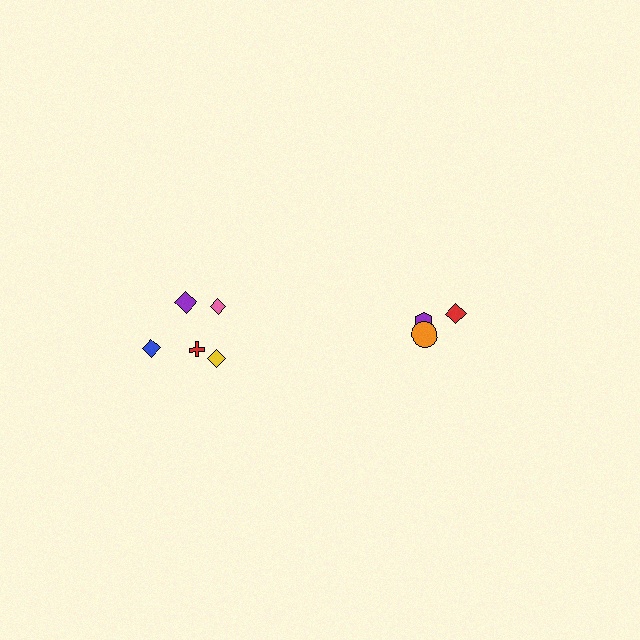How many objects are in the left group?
There are 5 objects.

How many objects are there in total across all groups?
There are 8 objects.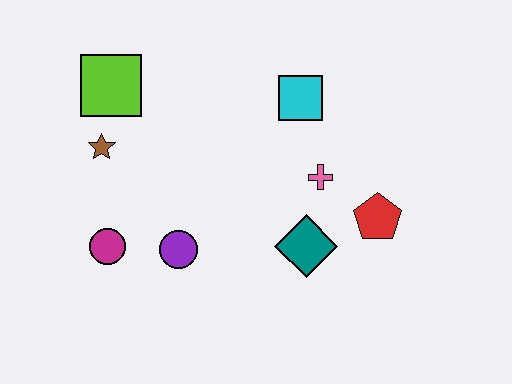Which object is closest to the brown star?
The lime square is closest to the brown star.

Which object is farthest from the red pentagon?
The lime square is farthest from the red pentagon.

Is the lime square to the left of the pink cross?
Yes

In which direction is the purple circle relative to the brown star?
The purple circle is below the brown star.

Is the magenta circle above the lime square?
No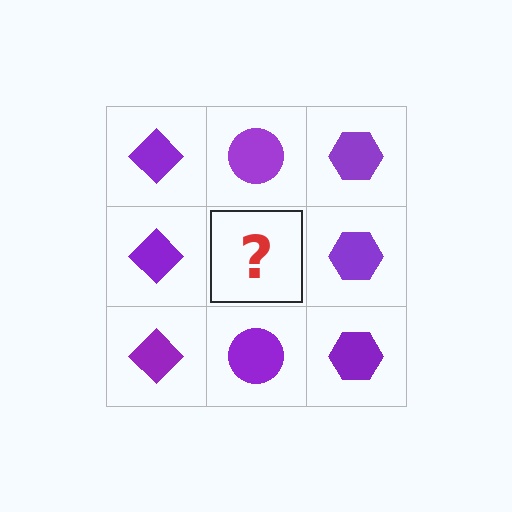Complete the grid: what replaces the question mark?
The question mark should be replaced with a purple circle.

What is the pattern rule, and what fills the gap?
The rule is that each column has a consistent shape. The gap should be filled with a purple circle.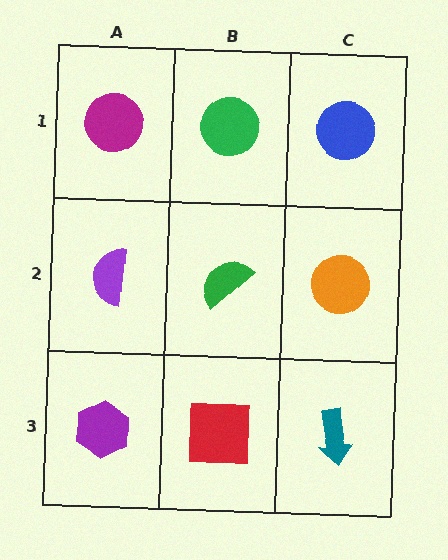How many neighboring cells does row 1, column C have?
2.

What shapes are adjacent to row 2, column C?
A blue circle (row 1, column C), a teal arrow (row 3, column C), a green semicircle (row 2, column B).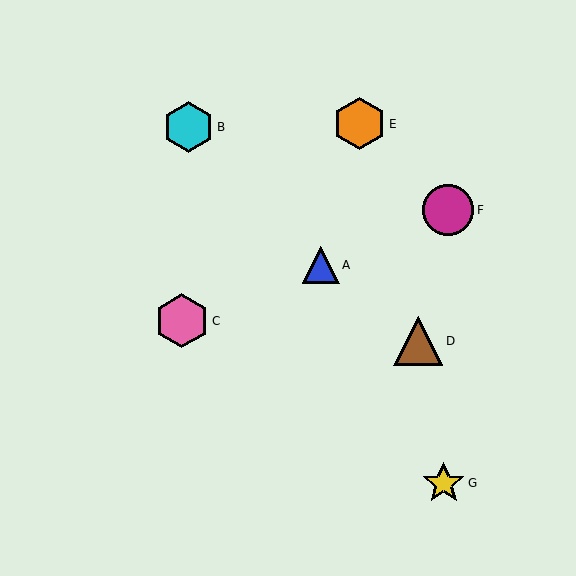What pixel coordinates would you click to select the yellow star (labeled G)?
Click at (444, 483) to select the yellow star G.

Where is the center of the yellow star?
The center of the yellow star is at (444, 483).